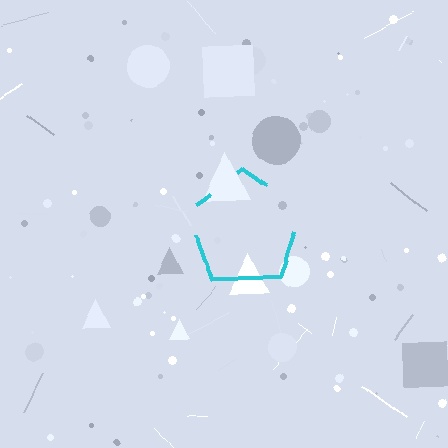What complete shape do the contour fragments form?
The contour fragments form a pentagon.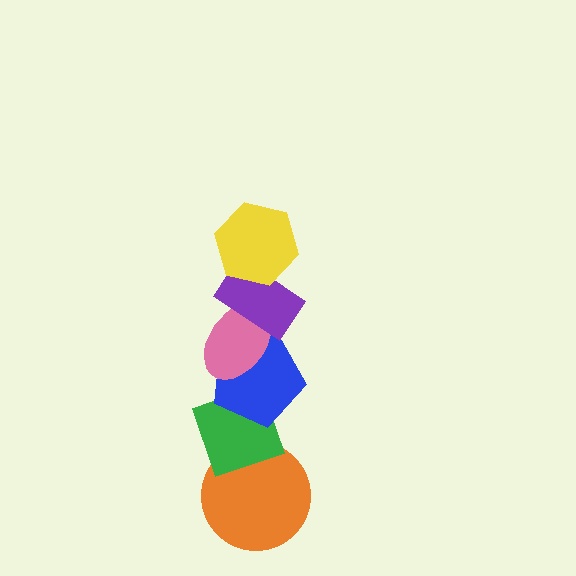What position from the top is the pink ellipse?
The pink ellipse is 3rd from the top.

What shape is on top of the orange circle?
The green diamond is on top of the orange circle.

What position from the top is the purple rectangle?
The purple rectangle is 2nd from the top.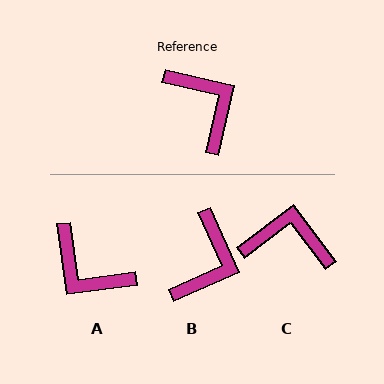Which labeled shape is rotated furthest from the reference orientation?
A, about 159 degrees away.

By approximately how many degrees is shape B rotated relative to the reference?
Approximately 53 degrees clockwise.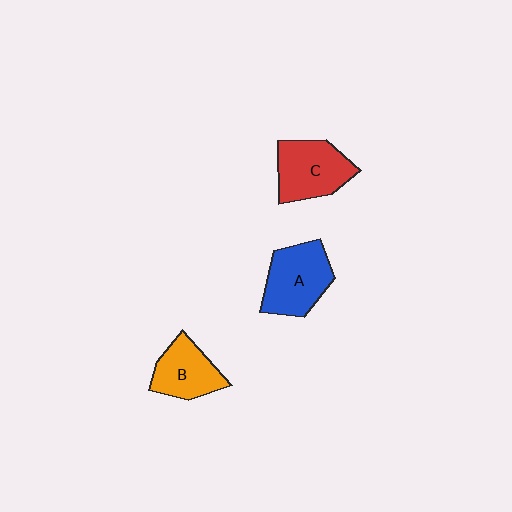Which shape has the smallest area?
Shape B (orange).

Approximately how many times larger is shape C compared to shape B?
Approximately 1.2 times.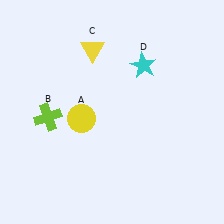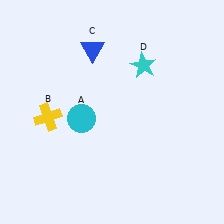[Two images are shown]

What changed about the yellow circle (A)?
In Image 1, A is yellow. In Image 2, it changed to cyan.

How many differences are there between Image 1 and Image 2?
There are 3 differences between the two images.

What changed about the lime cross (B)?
In Image 1, B is lime. In Image 2, it changed to yellow.